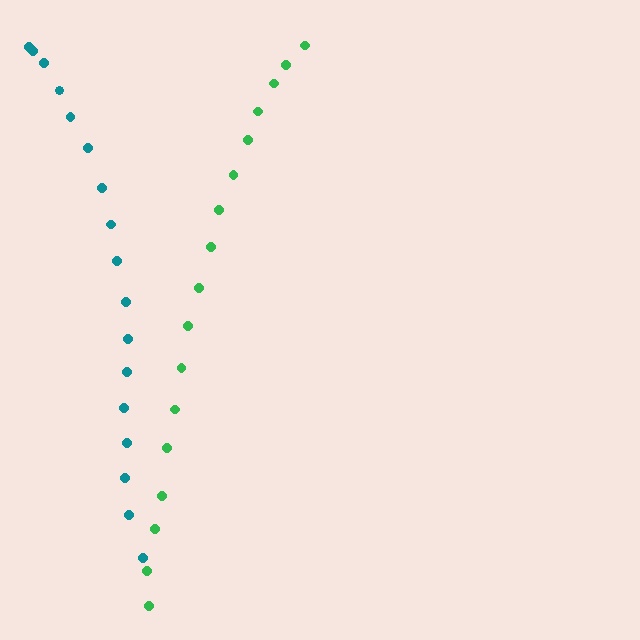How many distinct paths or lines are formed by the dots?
There are 2 distinct paths.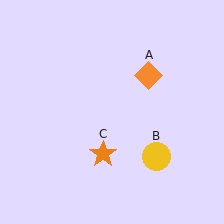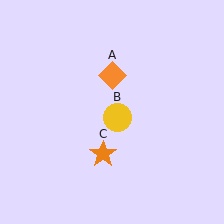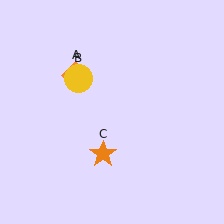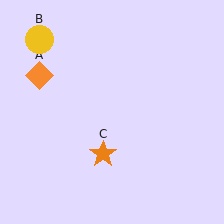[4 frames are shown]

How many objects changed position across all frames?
2 objects changed position: orange diamond (object A), yellow circle (object B).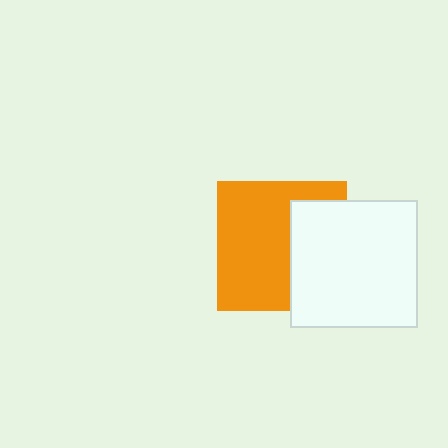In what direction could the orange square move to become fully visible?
The orange square could move left. That would shift it out from behind the white square entirely.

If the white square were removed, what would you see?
You would see the complete orange square.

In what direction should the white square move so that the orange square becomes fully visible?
The white square should move right. That is the shortest direction to clear the overlap and leave the orange square fully visible.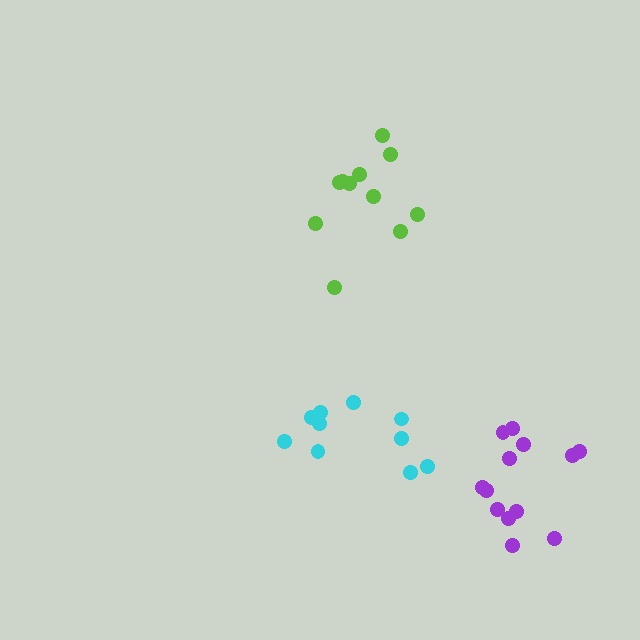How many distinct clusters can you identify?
There are 3 distinct clusters.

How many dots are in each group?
Group 1: 13 dots, Group 2: 11 dots, Group 3: 10 dots (34 total).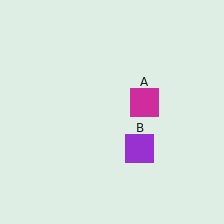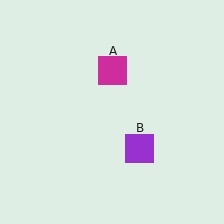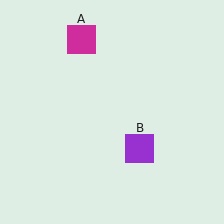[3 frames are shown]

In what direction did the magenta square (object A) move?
The magenta square (object A) moved up and to the left.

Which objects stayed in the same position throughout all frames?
Purple square (object B) remained stationary.